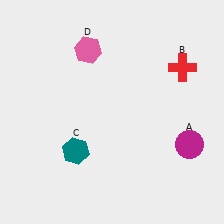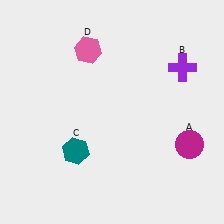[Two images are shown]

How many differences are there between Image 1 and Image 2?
There is 1 difference between the two images.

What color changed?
The cross (B) changed from red in Image 1 to purple in Image 2.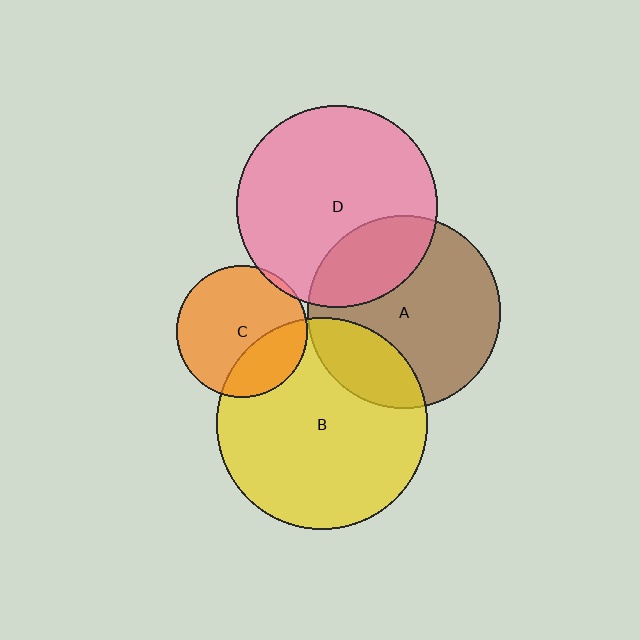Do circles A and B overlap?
Yes.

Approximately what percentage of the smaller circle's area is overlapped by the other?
Approximately 20%.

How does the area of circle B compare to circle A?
Approximately 1.2 times.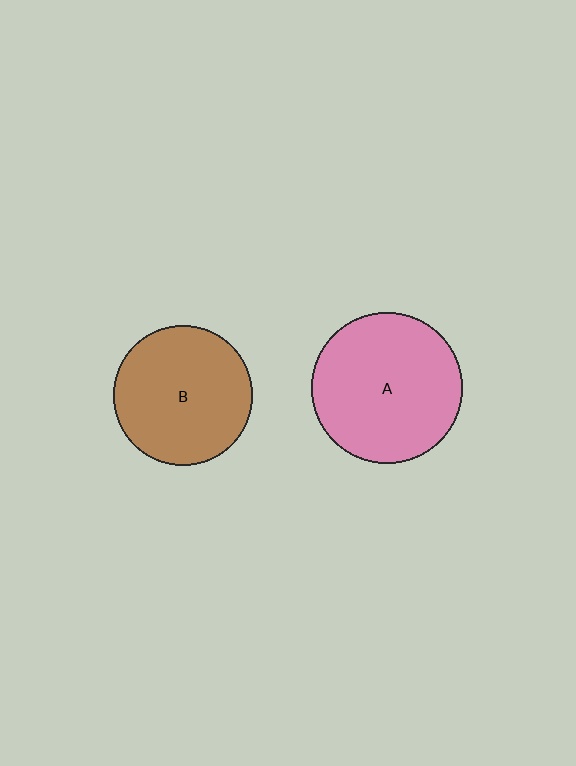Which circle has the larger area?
Circle A (pink).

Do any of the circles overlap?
No, none of the circles overlap.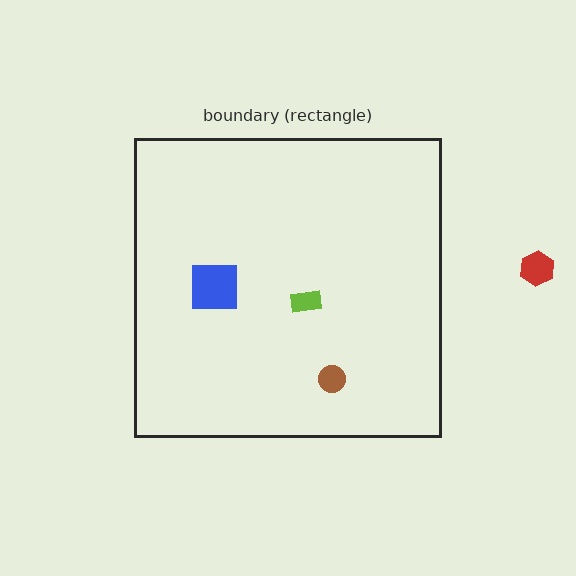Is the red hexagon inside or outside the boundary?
Outside.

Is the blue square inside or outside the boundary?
Inside.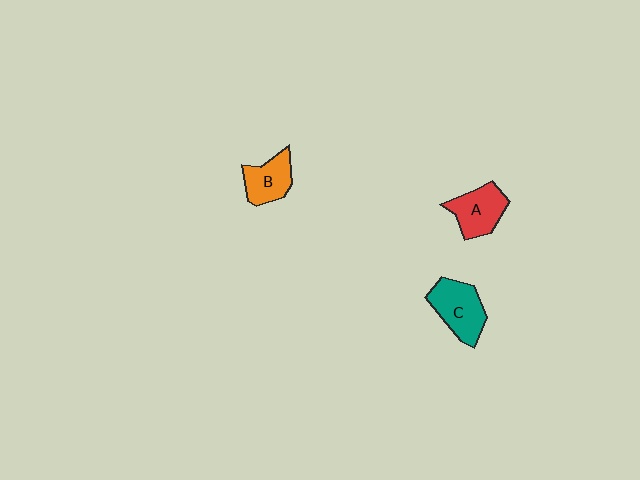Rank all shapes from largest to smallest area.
From largest to smallest: C (teal), A (red), B (orange).